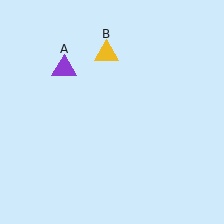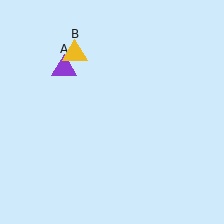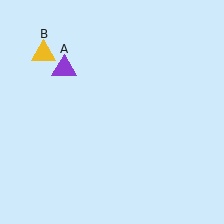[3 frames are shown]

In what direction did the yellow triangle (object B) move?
The yellow triangle (object B) moved left.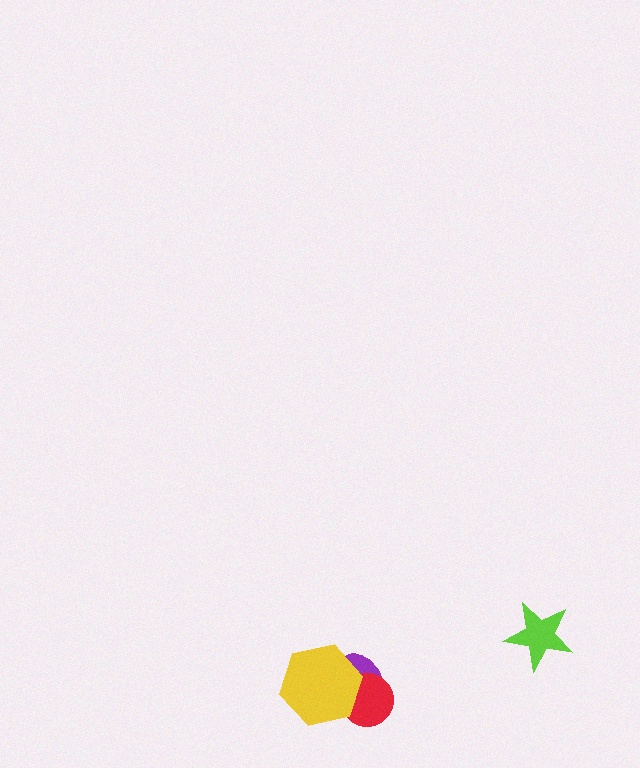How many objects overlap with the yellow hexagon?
2 objects overlap with the yellow hexagon.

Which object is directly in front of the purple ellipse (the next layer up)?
The red circle is directly in front of the purple ellipse.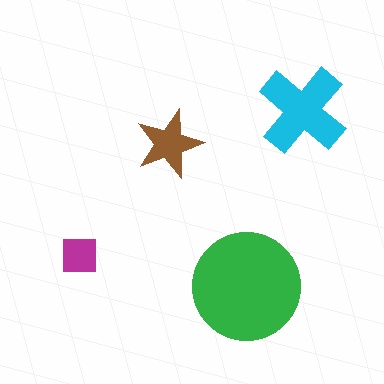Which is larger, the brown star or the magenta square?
The brown star.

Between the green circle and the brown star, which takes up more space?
The green circle.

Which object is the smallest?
The magenta square.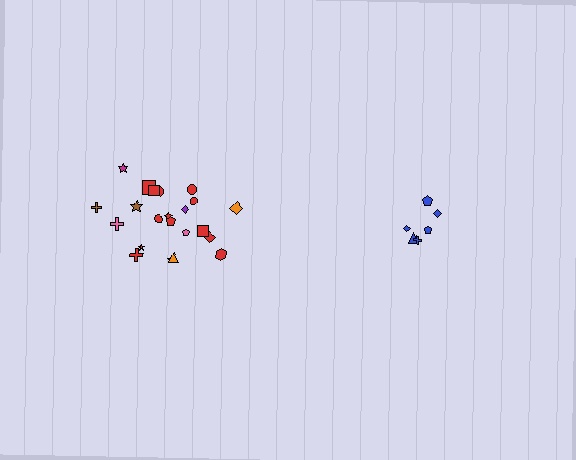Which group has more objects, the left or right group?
The left group.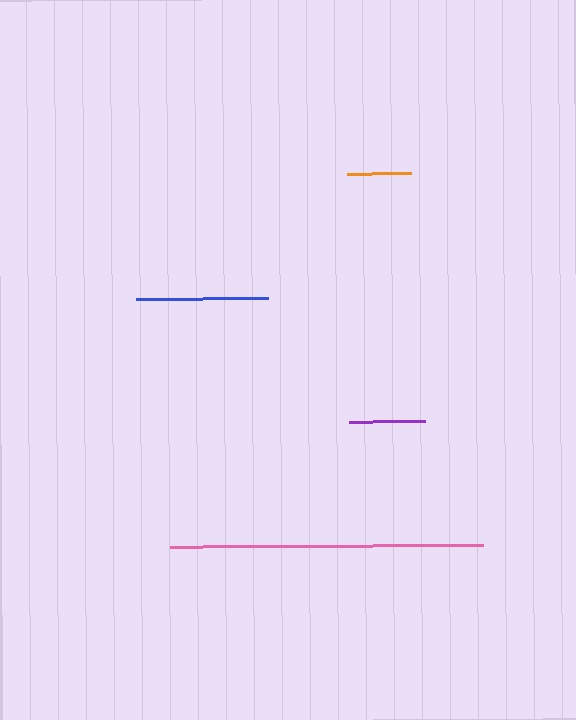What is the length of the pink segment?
The pink segment is approximately 312 pixels long.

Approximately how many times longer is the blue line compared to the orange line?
The blue line is approximately 2.1 times the length of the orange line.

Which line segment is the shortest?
The orange line is the shortest at approximately 63 pixels.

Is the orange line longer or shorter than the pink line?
The pink line is longer than the orange line.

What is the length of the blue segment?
The blue segment is approximately 132 pixels long.